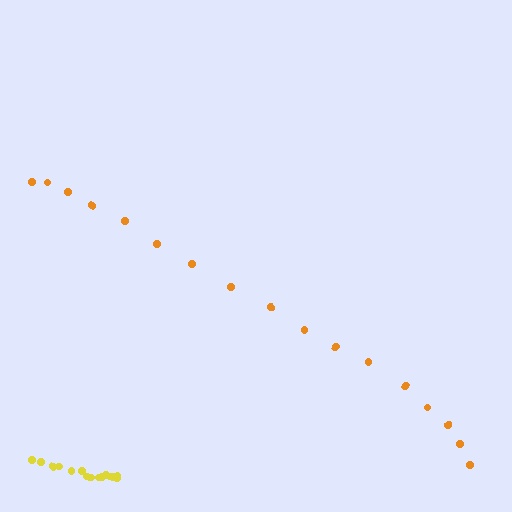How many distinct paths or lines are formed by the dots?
There are 2 distinct paths.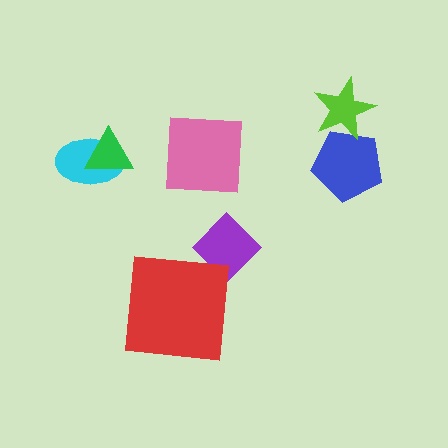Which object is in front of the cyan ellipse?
The green triangle is in front of the cyan ellipse.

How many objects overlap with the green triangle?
1 object overlaps with the green triangle.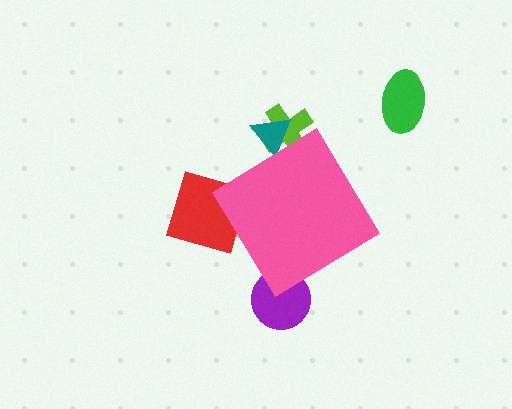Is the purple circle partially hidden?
Yes, the purple circle is partially hidden behind the pink diamond.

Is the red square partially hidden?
Yes, the red square is partially hidden behind the pink diamond.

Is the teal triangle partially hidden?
Yes, the teal triangle is partially hidden behind the pink diamond.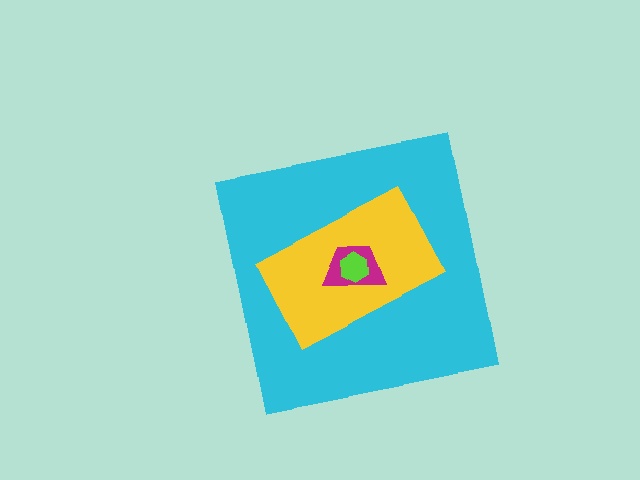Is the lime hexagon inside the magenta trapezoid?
Yes.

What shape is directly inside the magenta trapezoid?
The lime hexagon.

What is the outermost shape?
The cyan square.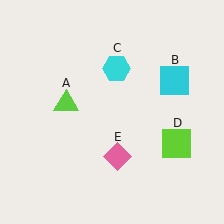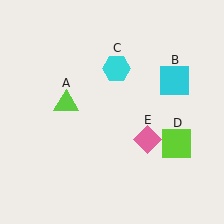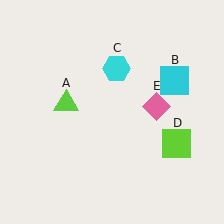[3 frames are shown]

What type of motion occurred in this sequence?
The pink diamond (object E) rotated counterclockwise around the center of the scene.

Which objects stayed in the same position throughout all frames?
Lime triangle (object A) and cyan square (object B) and cyan hexagon (object C) and lime square (object D) remained stationary.